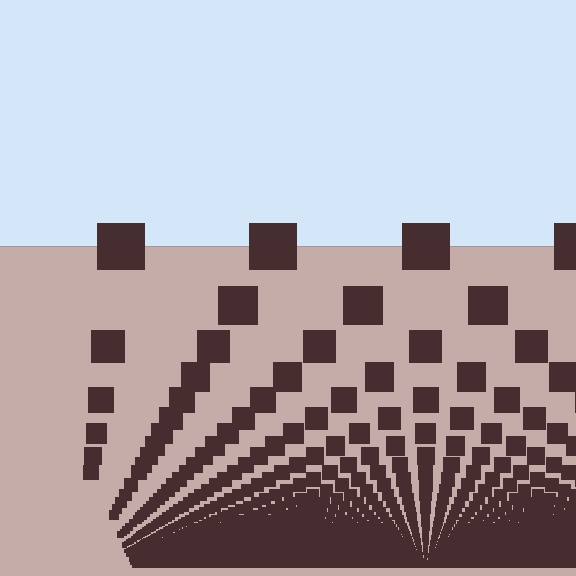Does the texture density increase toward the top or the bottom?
Density increases toward the bottom.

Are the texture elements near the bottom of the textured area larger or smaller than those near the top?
Smaller. The gradient is inverted — elements near the bottom are smaller and denser.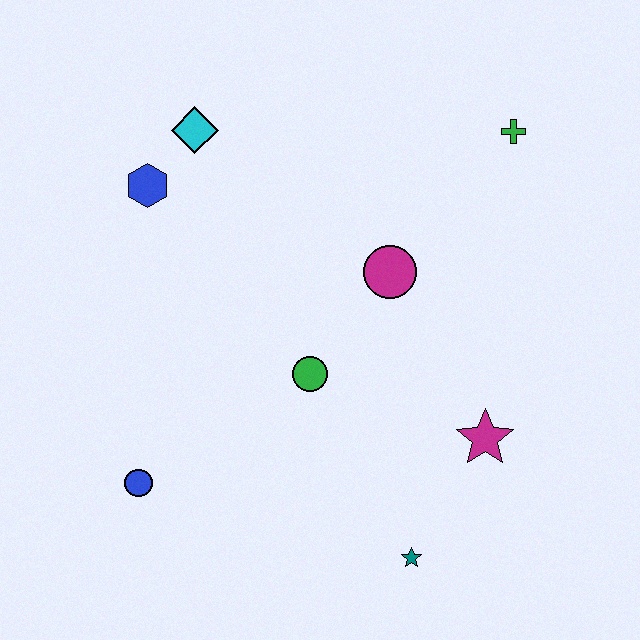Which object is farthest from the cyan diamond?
The teal star is farthest from the cyan diamond.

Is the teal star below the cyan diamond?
Yes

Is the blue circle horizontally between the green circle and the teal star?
No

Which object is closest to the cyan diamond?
The blue hexagon is closest to the cyan diamond.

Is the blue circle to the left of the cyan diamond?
Yes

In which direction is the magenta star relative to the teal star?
The magenta star is above the teal star.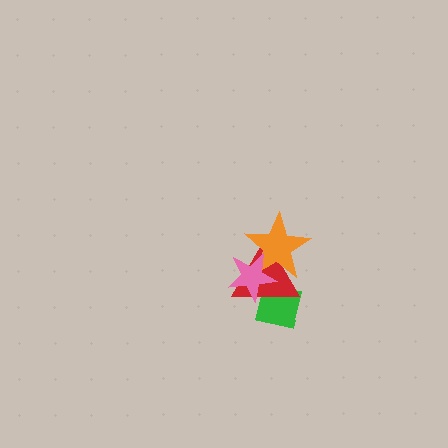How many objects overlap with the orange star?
2 objects overlap with the orange star.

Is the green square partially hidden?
Yes, it is partially covered by another shape.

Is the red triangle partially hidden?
Yes, it is partially covered by another shape.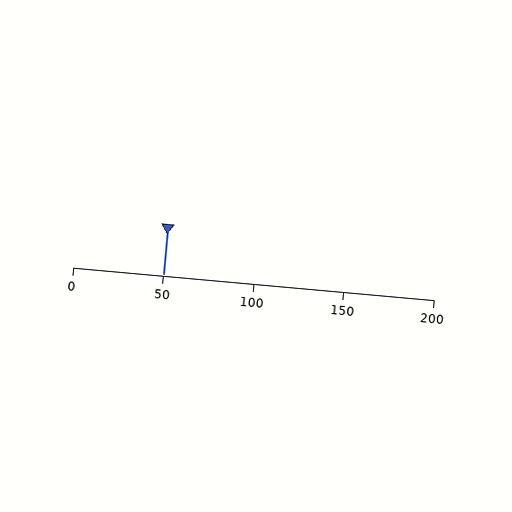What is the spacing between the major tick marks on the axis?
The major ticks are spaced 50 apart.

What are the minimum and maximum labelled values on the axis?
The axis runs from 0 to 200.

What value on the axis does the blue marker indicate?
The marker indicates approximately 50.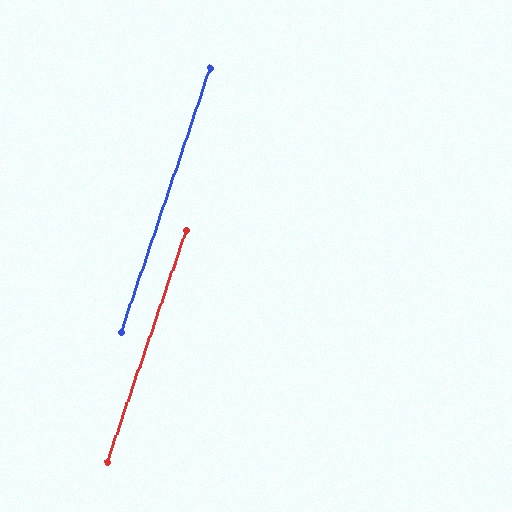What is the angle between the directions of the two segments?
Approximately 0 degrees.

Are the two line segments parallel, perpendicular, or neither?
Parallel — their directions differ by only 0.2°.